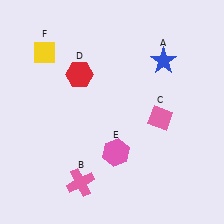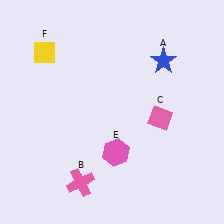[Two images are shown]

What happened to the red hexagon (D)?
The red hexagon (D) was removed in Image 2. It was in the top-left area of Image 1.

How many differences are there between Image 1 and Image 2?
There is 1 difference between the two images.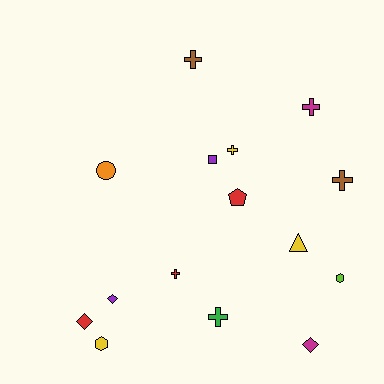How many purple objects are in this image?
There are 2 purple objects.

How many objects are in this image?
There are 15 objects.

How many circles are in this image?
There is 1 circle.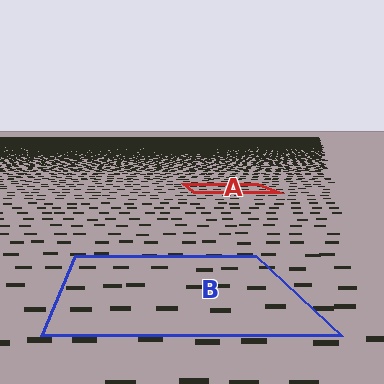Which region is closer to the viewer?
Region B is closer. The texture elements there are larger and more spread out.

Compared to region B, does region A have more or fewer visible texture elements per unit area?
Region A has more texture elements per unit area — they are packed more densely because it is farther away.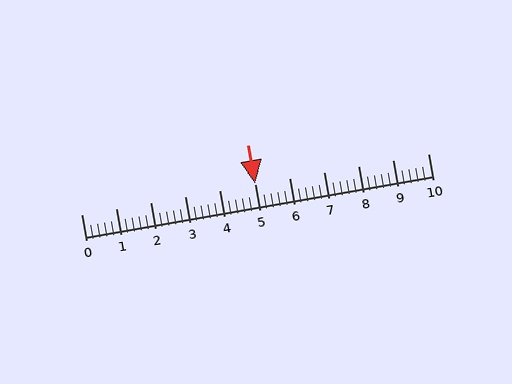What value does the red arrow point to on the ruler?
The red arrow points to approximately 5.0.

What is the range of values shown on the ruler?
The ruler shows values from 0 to 10.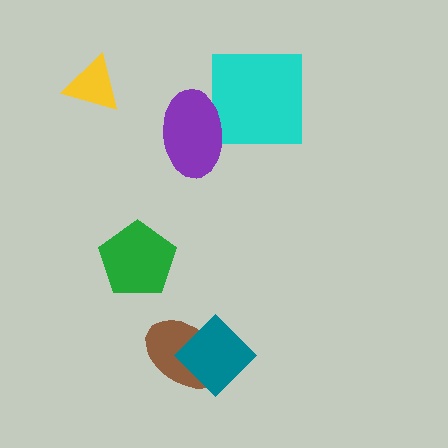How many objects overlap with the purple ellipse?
1 object overlaps with the purple ellipse.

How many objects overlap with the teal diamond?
1 object overlaps with the teal diamond.